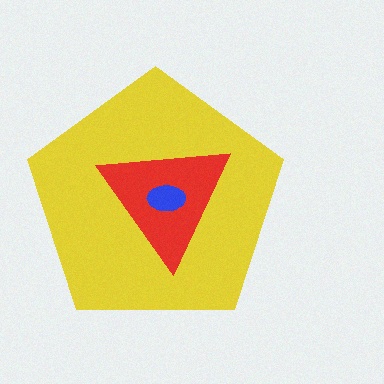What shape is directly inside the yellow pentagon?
The red triangle.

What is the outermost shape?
The yellow pentagon.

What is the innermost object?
The blue ellipse.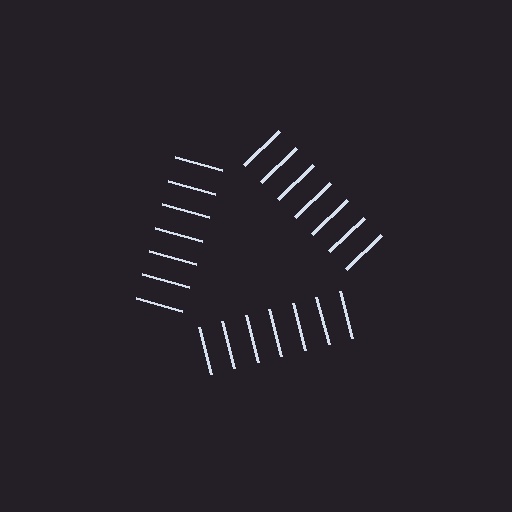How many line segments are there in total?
21 — 7 along each of the 3 edges.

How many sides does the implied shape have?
3 sides — the line-ends trace a triangle.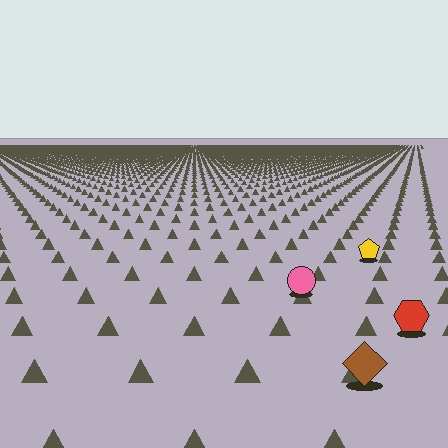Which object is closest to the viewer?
The brown diamond is closest. The texture marks near it are larger and more spread out.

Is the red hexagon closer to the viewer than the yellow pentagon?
Yes. The red hexagon is closer — you can tell from the texture gradient: the ground texture is coarser near it.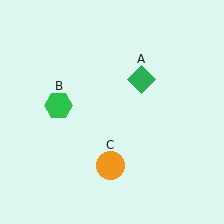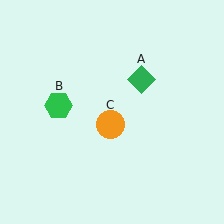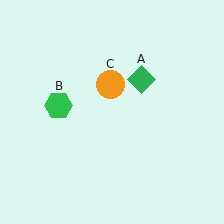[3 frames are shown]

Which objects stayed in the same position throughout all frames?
Green diamond (object A) and green hexagon (object B) remained stationary.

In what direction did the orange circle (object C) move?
The orange circle (object C) moved up.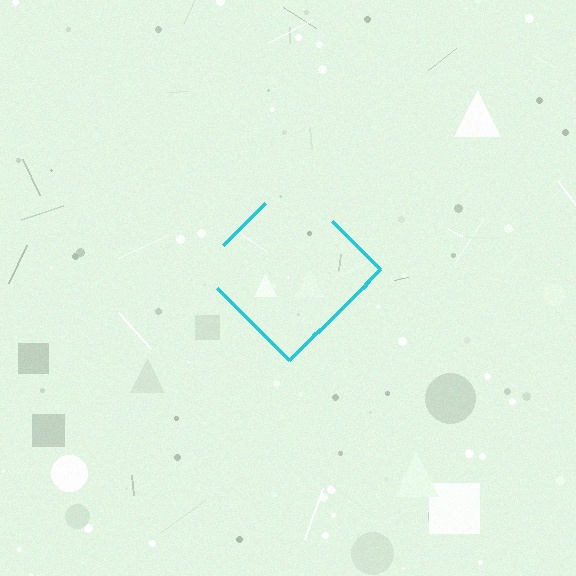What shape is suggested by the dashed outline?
The dashed outline suggests a diamond.